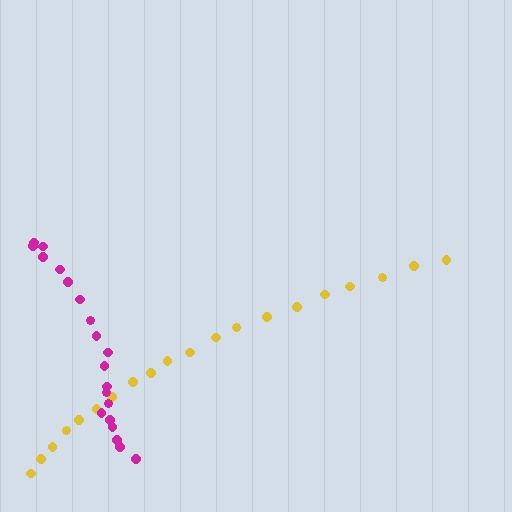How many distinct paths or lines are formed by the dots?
There are 2 distinct paths.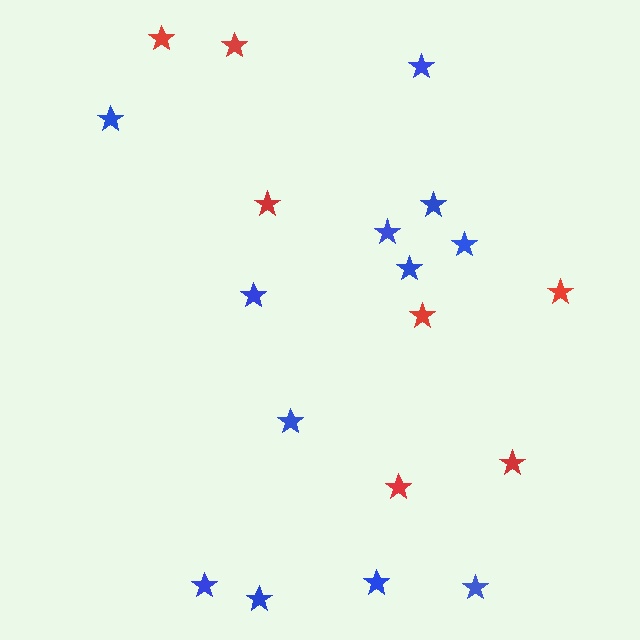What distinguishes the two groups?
There are 2 groups: one group of red stars (7) and one group of blue stars (12).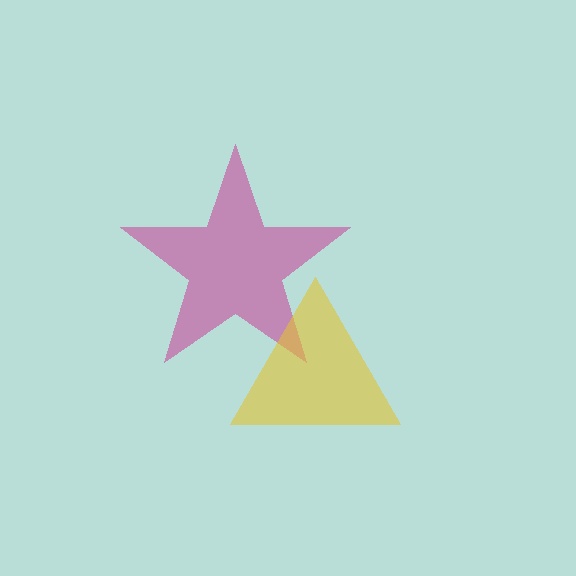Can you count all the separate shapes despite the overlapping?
Yes, there are 2 separate shapes.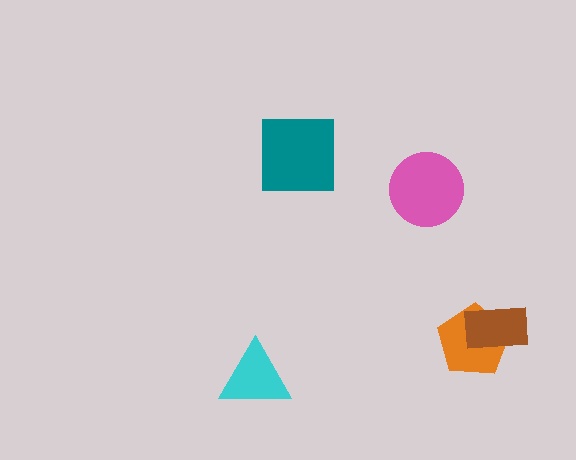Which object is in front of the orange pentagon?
The brown rectangle is in front of the orange pentagon.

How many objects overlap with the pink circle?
0 objects overlap with the pink circle.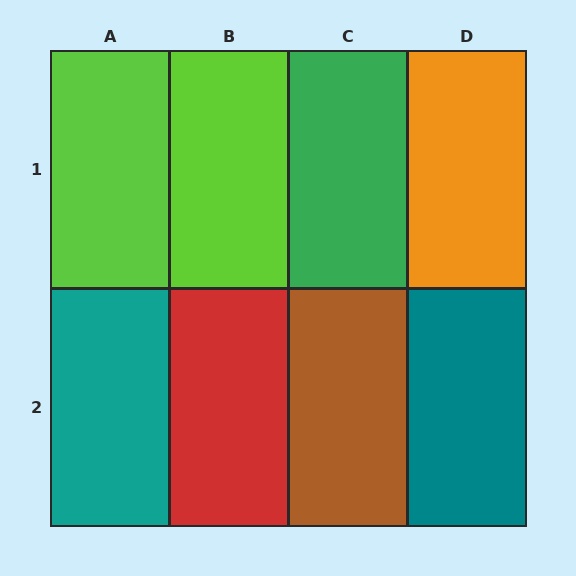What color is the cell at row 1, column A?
Lime.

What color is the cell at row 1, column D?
Orange.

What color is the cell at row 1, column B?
Lime.